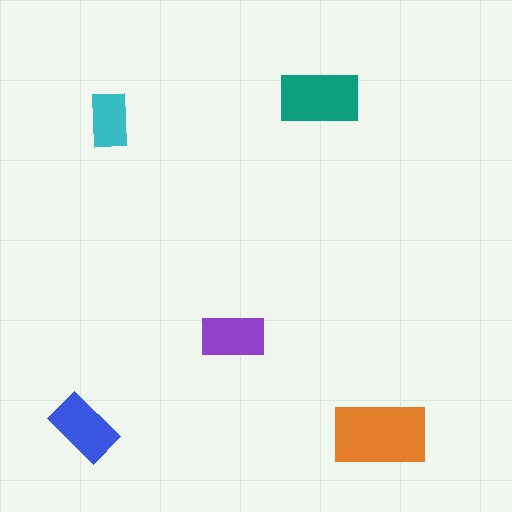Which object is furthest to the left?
The blue rectangle is leftmost.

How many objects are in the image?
There are 5 objects in the image.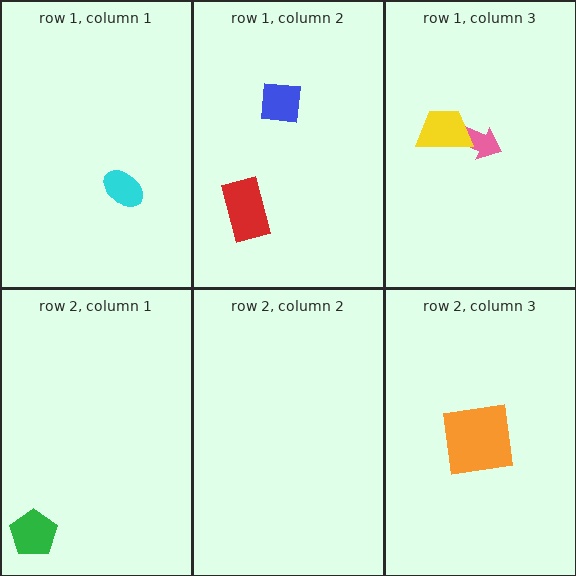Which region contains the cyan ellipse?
The row 1, column 1 region.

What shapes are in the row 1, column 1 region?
The cyan ellipse.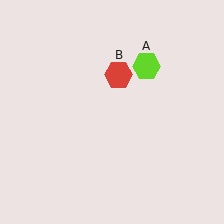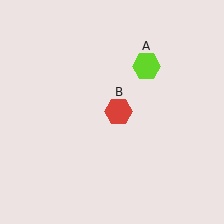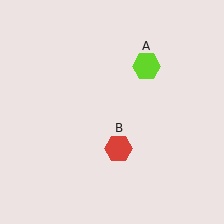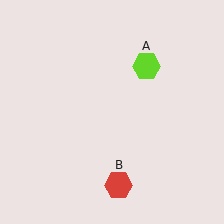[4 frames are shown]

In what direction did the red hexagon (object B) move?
The red hexagon (object B) moved down.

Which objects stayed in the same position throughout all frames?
Lime hexagon (object A) remained stationary.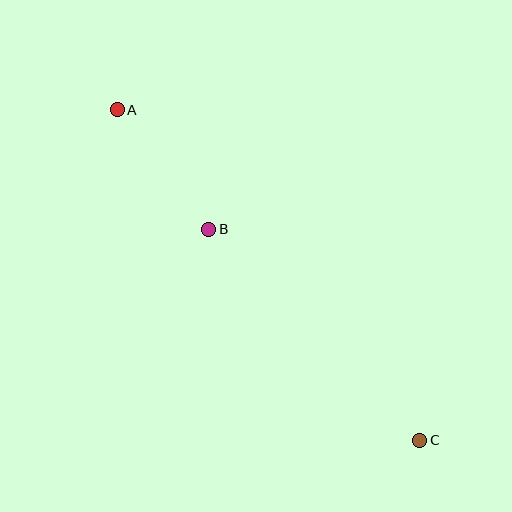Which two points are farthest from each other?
Points A and C are farthest from each other.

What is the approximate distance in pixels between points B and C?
The distance between B and C is approximately 299 pixels.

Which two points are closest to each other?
Points A and B are closest to each other.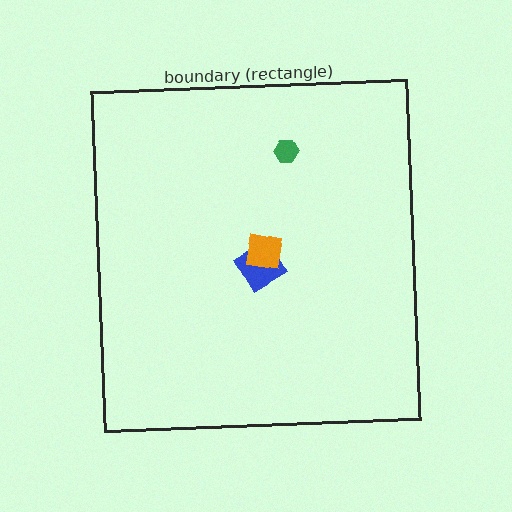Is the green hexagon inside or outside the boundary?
Inside.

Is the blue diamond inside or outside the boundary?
Inside.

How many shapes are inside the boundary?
3 inside, 0 outside.